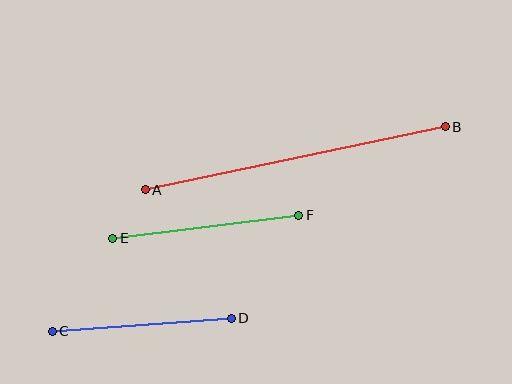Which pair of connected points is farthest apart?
Points A and B are farthest apart.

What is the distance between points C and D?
The distance is approximately 179 pixels.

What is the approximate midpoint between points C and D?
The midpoint is at approximately (142, 325) pixels.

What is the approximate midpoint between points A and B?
The midpoint is at approximately (295, 158) pixels.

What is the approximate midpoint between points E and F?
The midpoint is at approximately (206, 227) pixels.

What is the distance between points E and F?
The distance is approximately 188 pixels.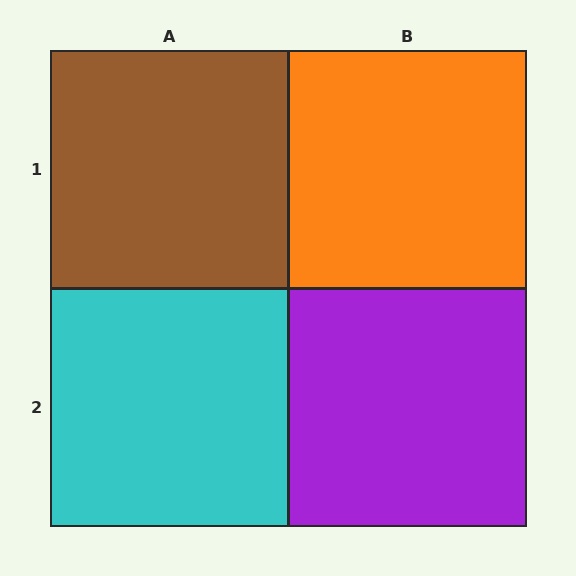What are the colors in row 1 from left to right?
Brown, orange.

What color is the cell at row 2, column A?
Cyan.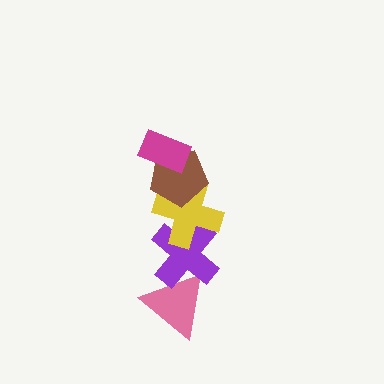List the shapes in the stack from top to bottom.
From top to bottom: the magenta rectangle, the brown pentagon, the yellow cross, the purple cross, the pink triangle.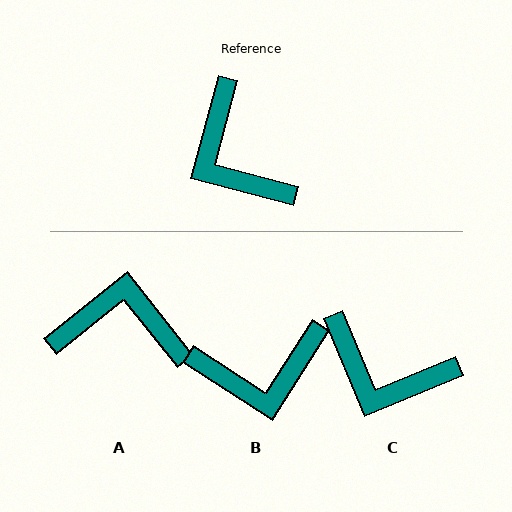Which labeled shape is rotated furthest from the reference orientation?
A, about 126 degrees away.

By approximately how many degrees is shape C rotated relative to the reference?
Approximately 38 degrees counter-clockwise.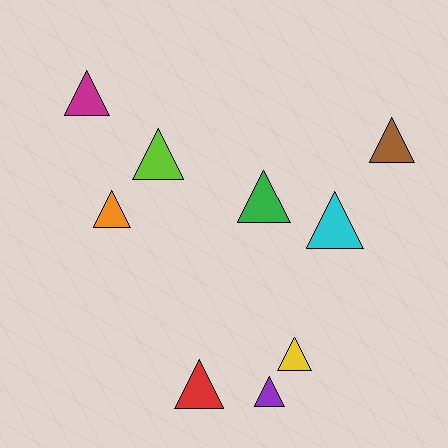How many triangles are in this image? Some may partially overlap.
There are 9 triangles.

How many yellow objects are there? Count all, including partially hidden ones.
There is 1 yellow object.